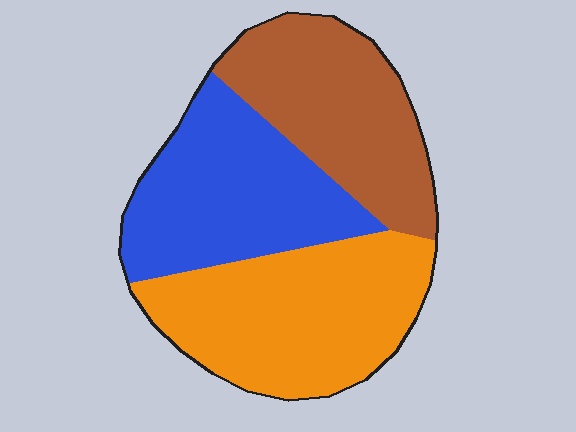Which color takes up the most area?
Orange, at roughly 40%.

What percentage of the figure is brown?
Brown covers roughly 30% of the figure.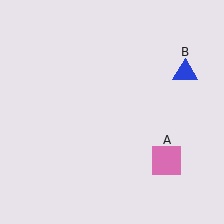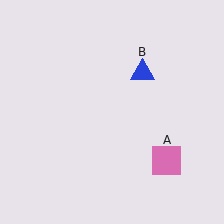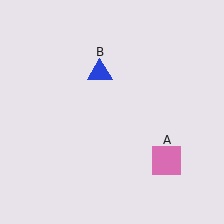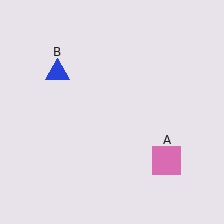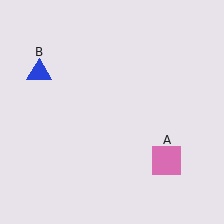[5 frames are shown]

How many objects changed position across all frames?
1 object changed position: blue triangle (object B).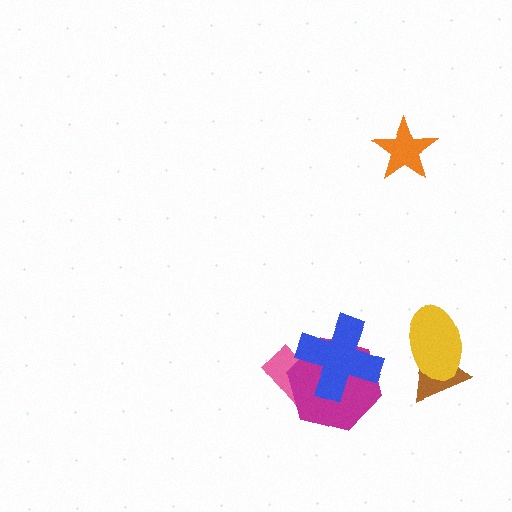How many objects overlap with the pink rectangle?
2 objects overlap with the pink rectangle.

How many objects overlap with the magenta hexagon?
2 objects overlap with the magenta hexagon.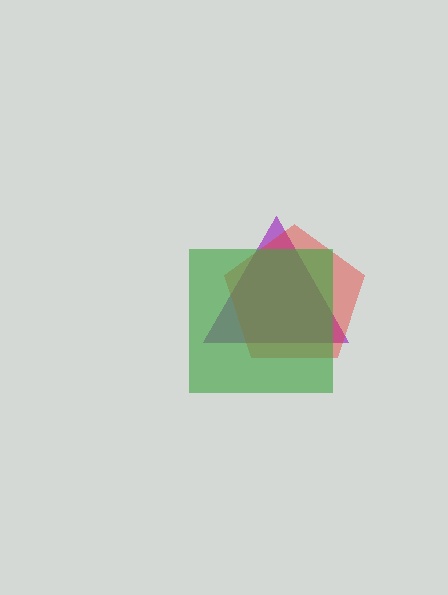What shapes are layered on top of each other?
The layered shapes are: a purple triangle, a red pentagon, a green square.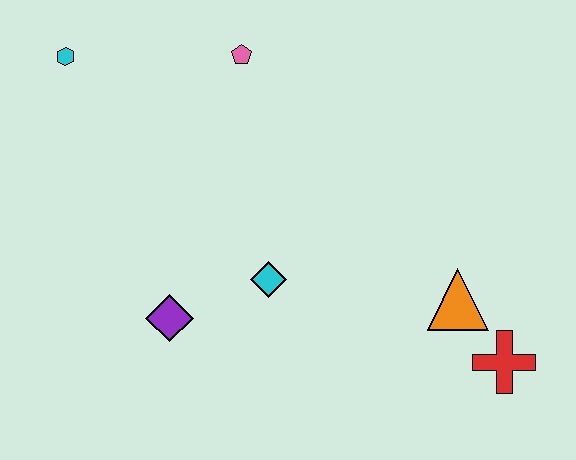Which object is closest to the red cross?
The orange triangle is closest to the red cross.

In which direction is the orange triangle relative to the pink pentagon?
The orange triangle is below the pink pentagon.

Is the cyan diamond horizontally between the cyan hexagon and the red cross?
Yes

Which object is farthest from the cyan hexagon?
The red cross is farthest from the cyan hexagon.